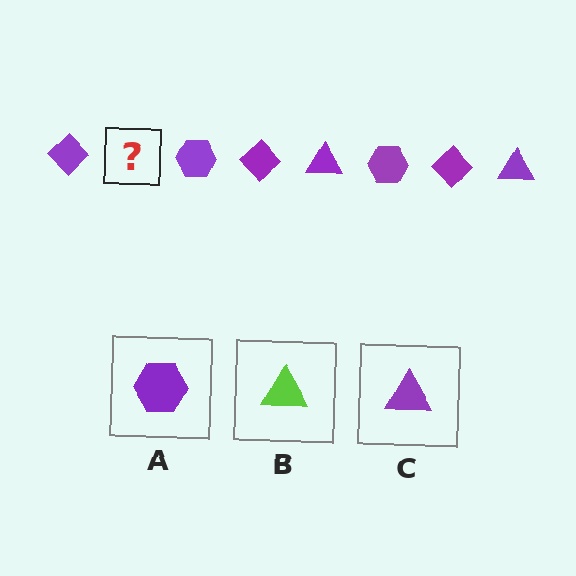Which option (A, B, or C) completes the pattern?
C.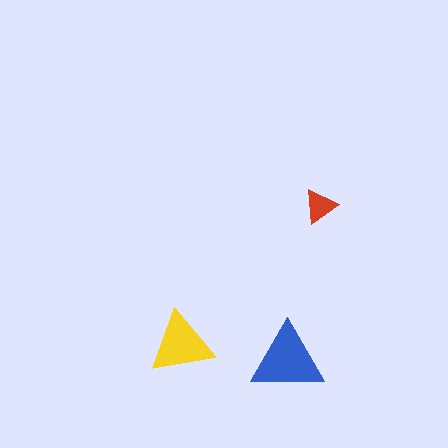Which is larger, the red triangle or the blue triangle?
The blue one.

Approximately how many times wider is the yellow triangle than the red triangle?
About 2 times wider.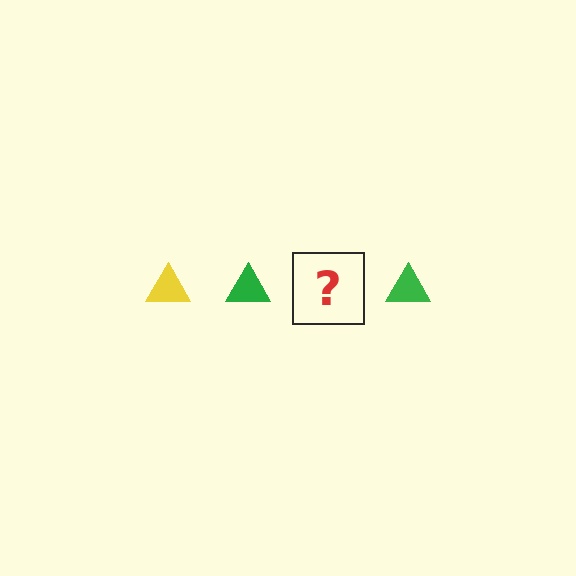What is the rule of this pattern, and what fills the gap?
The rule is that the pattern cycles through yellow, green triangles. The gap should be filled with a yellow triangle.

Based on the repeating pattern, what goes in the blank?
The blank should be a yellow triangle.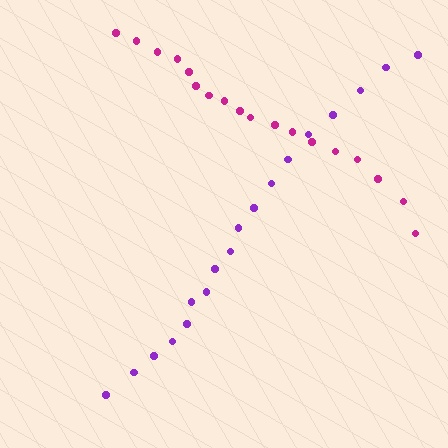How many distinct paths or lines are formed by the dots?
There are 2 distinct paths.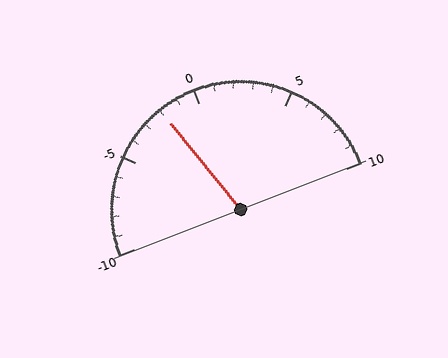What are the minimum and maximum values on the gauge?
The gauge ranges from -10 to 10.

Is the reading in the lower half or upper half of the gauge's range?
The reading is in the lower half of the range (-10 to 10).